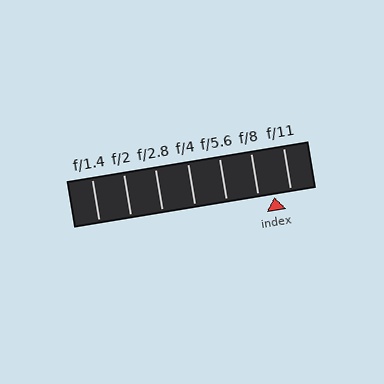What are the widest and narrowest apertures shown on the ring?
The widest aperture shown is f/1.4 and the narrowest is f/11.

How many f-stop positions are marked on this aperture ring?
There are 7 f-stop positions marked.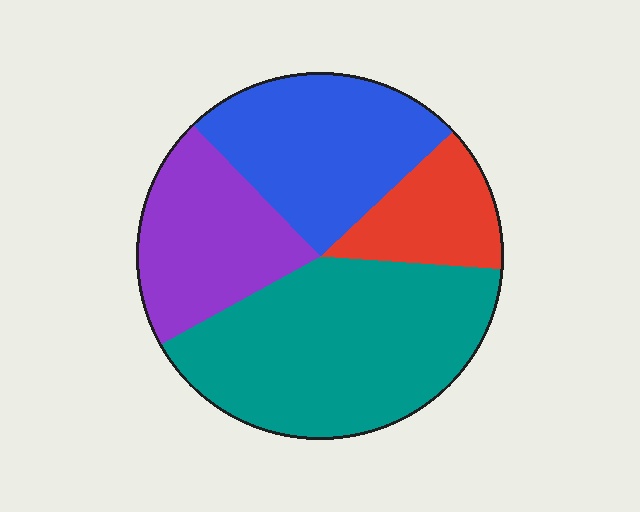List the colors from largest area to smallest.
From largest to smallest: teal, blue, purple, red.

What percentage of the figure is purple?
Purple covers roughly 20% of the figure.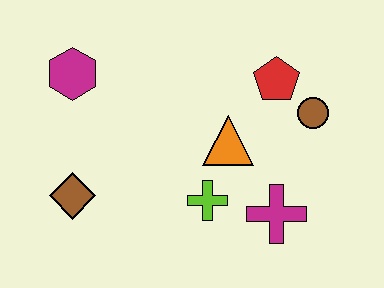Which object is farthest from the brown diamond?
The brown circle is farthest from the brown diamond.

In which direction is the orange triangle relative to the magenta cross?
The orange triangle is above the magenta cross.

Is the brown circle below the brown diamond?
No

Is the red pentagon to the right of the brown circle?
No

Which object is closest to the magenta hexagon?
The brown diamond is closest to the magenta hexagon.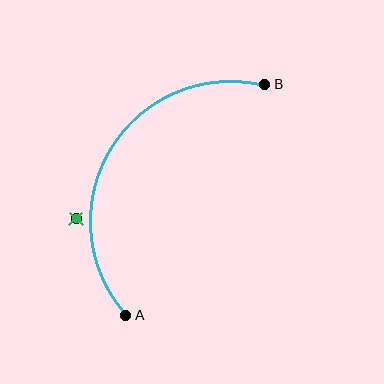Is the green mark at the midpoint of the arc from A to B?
No — the green mark does not lie on the arc at all. It sits slightly outside the curve.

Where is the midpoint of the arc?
The arc midpoint is the point on the curve farthest from the straight line joining A and B. It sits to the left of that line.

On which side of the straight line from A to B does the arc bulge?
The arc bulges to the left of the straight line connecting A and B.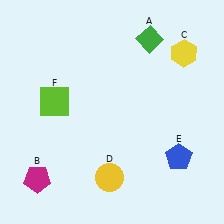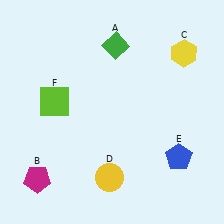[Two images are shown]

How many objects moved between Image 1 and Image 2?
1 object moved between the two images.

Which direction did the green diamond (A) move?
The green diamond (A) moved left.